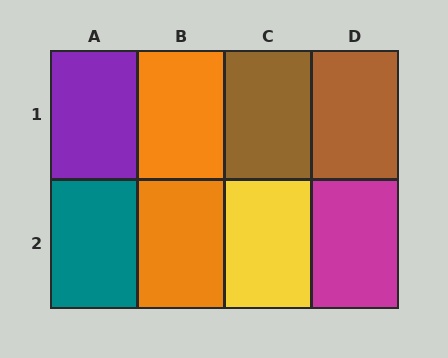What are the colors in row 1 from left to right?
Purple, orange, brown, brown.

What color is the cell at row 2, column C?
Yellow.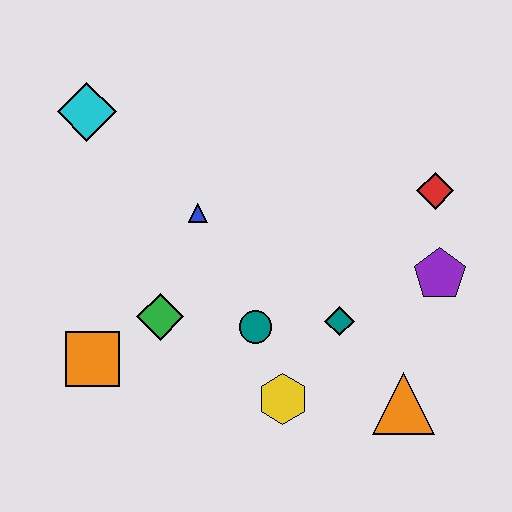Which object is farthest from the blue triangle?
The orange triangle is farthest from the blue triangle.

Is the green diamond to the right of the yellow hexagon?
No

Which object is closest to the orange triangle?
The teal diamond is closest to the orange triangle.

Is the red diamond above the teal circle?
Yes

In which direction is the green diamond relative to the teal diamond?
The green diamond is to the left of the teal diamond.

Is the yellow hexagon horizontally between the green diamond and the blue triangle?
No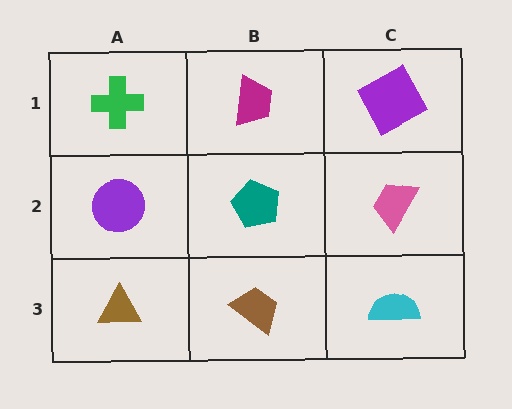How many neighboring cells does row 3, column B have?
3.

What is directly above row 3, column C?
A pink trapezoid.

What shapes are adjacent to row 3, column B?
A teal pentagon (row 2, column B), a brown triangle (row 3, column A), a cyan semicircle (row 3, column C).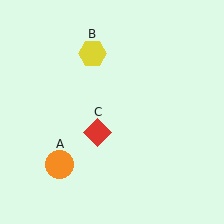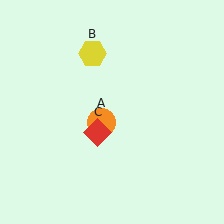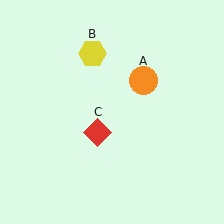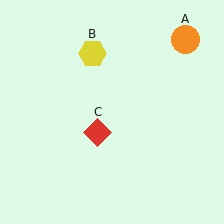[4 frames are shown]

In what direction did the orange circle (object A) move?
The orange circle (object A) moved up and to the right.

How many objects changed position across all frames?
1 object changed position: orange circle (object A).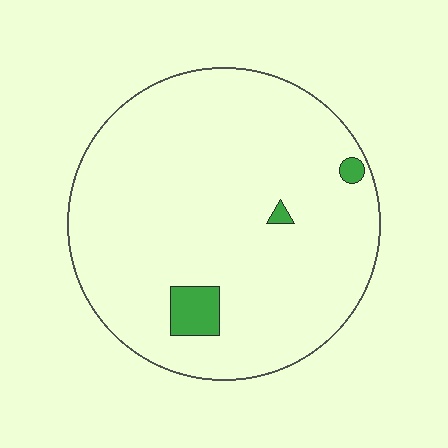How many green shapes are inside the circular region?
3.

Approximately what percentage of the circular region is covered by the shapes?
Approximately 5%.